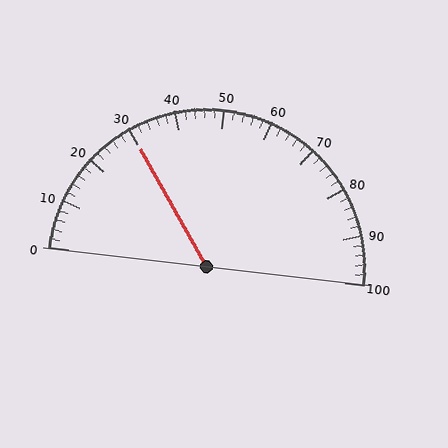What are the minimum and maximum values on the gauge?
The gauge ranges from 0 to 100.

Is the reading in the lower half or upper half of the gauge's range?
The reading is in the lower half of the range (0 to 100).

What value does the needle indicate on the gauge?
The needle indicates approximately 30.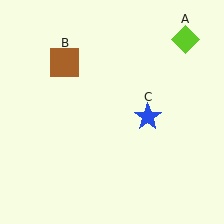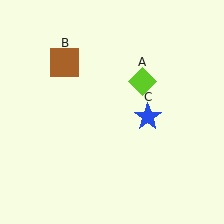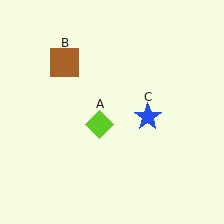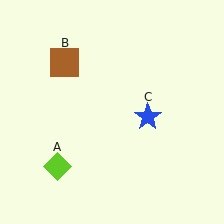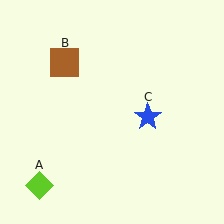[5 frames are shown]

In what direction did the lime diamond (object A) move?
The lime diamond (object A) moved down and to the left.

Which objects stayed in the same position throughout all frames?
Brown square (object B) and blue star (object C) remained stationary.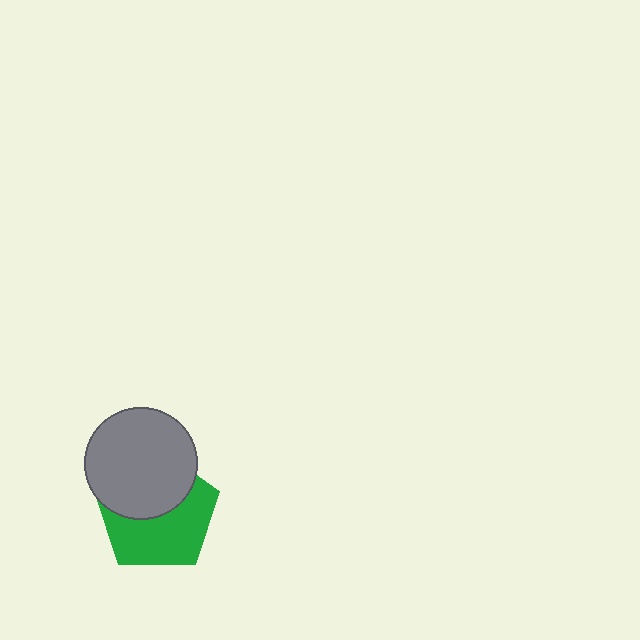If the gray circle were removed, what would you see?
You would see the complete green pentagon.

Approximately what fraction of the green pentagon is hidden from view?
Roughly 44% of the green pentagon is hidden behind the gray circle.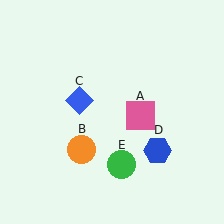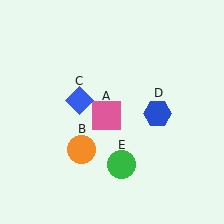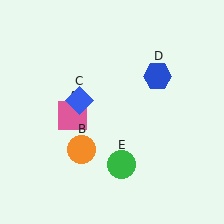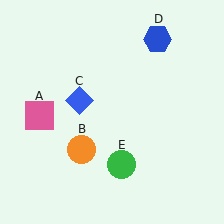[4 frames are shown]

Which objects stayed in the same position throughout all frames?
Orange circle (object B) and blue diamond (object C) and green circle (object E) remained stationary.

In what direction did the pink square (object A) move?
The pink square (object A) moved left.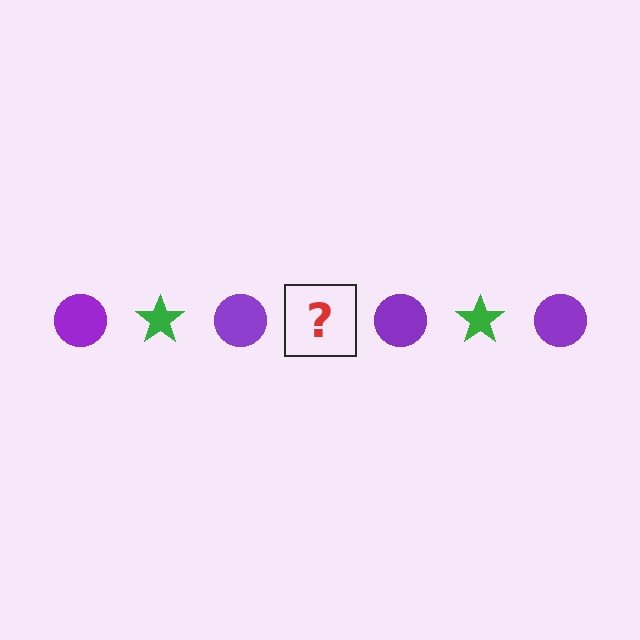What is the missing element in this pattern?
The missing element is a green star.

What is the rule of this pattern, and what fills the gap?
The rule is that the pattern alternates between purple circle and green star. The gap should be filled with a green star.